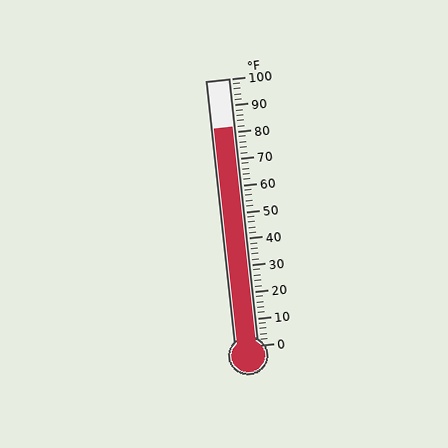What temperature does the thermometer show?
The thermometer shows approximately 82°F.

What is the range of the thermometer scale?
The thermometer scale ranges from 0°F to 100°F.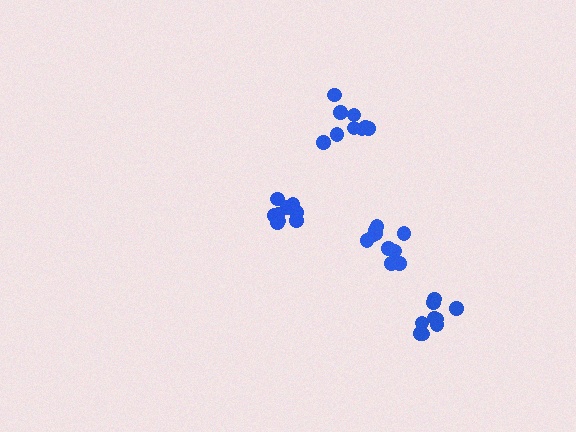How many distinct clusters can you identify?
There are 4 distinct clusters.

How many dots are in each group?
Group 1: 9 dots, Group 2: 9 dots, Group 3: 10 dots, Group 4: 9 dots (37 total).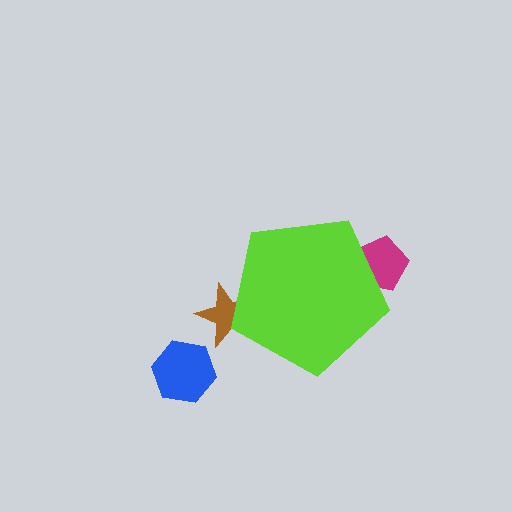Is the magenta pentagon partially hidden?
Yes, the magenta pentagon is partially hidden behind the lime pentagon.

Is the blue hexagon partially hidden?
No, the blue hexagon is fully visible.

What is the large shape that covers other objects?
A lime pentagon.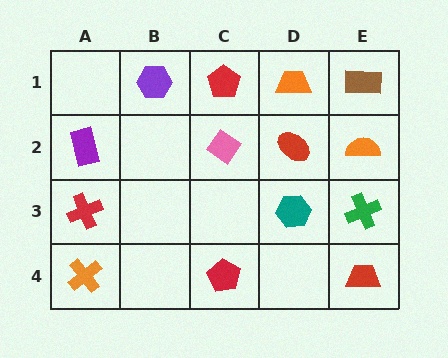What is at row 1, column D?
An orange trapezoid.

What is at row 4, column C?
A red pentagon.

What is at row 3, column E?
A green cross.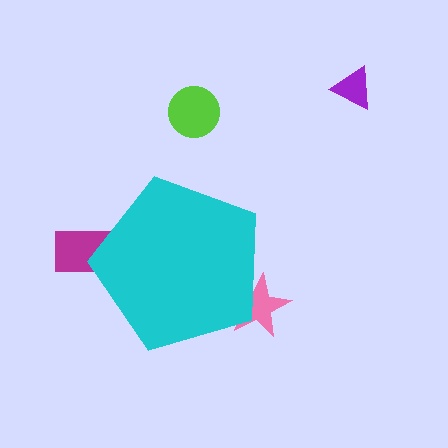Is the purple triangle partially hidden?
No, the purple triangle is fully visible.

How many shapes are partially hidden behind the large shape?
2 shapes are partially hidden.